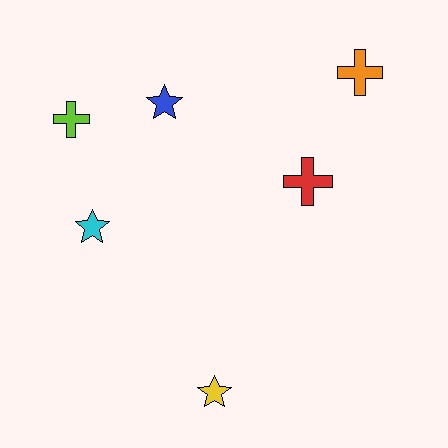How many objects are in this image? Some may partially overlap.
There are 6 objects.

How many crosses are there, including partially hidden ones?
There are 3 crosses.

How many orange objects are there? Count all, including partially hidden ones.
There is 1 orange object.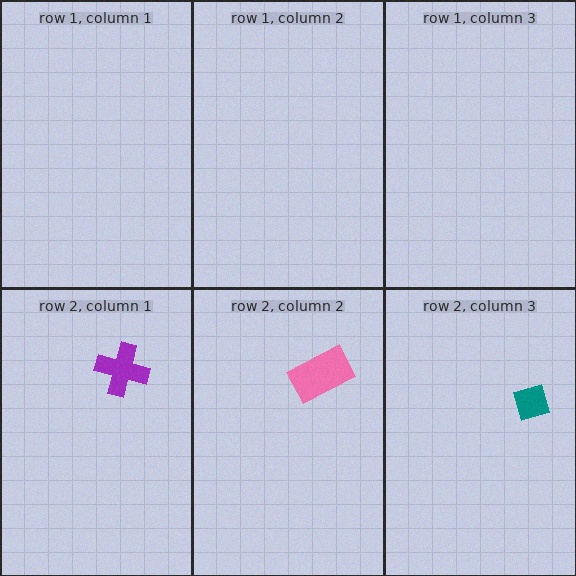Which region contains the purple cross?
The row 2, column 1 region.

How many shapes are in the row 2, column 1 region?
1.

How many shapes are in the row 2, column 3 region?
1.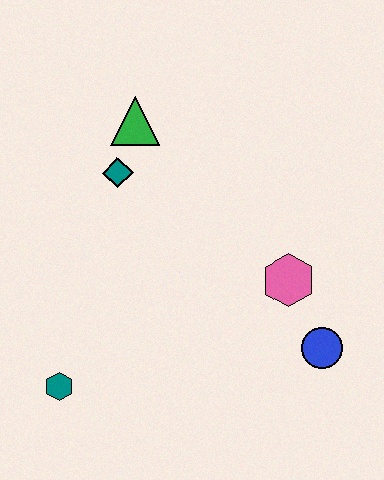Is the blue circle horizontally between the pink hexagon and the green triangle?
No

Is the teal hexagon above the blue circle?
No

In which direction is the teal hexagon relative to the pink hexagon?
The teal hexagon is to the left of the pink hexagon.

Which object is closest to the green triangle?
The teal diamond is closest to the green triangle.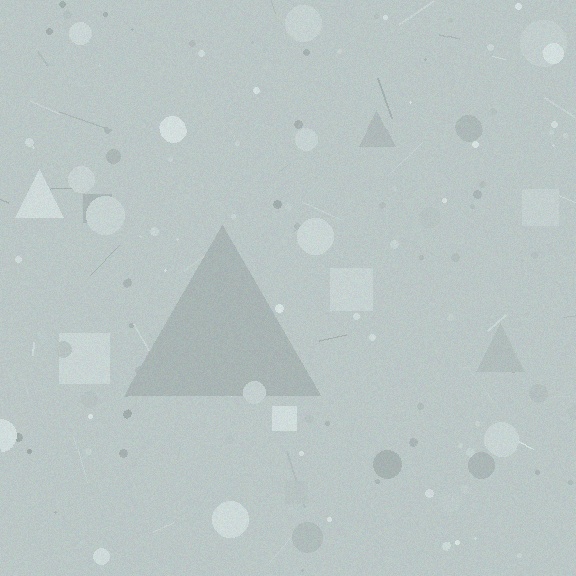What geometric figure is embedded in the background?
A triangle is embedded in the background.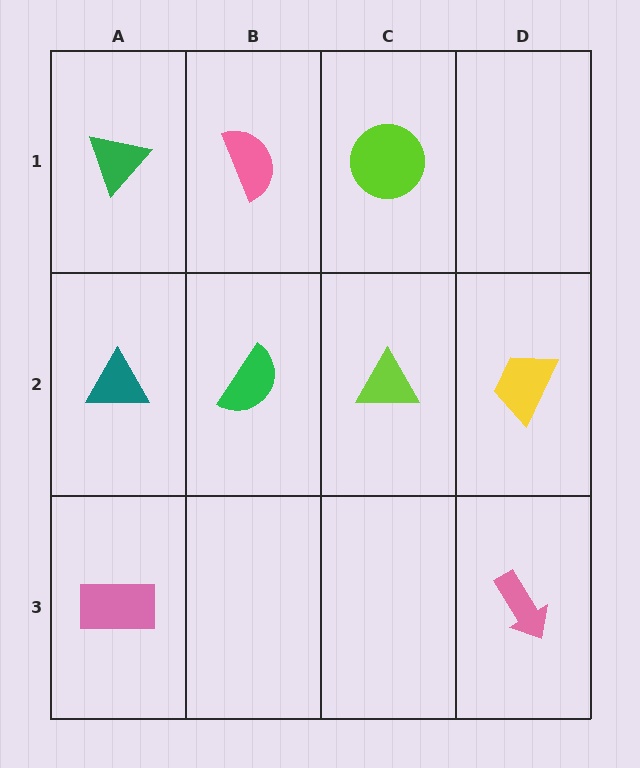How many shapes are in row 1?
3 shapes.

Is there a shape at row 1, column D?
No, that cell is empty.